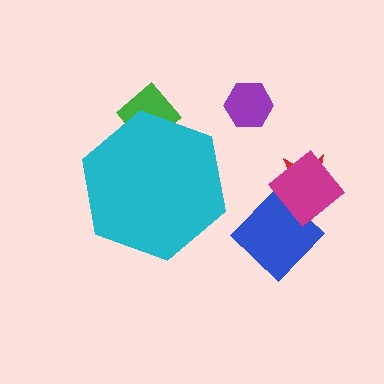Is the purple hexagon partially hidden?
No, the purple hexagon is fully visible.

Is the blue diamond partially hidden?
No, the blue diamond is fully visible.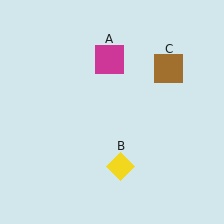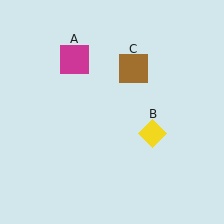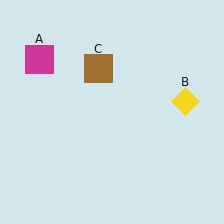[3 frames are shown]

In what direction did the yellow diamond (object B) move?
The yellow diamond (object B) moved up and to the right.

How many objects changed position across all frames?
3 objects changed position: magenta square (object A), yellow diamond (object B), brown square (object C).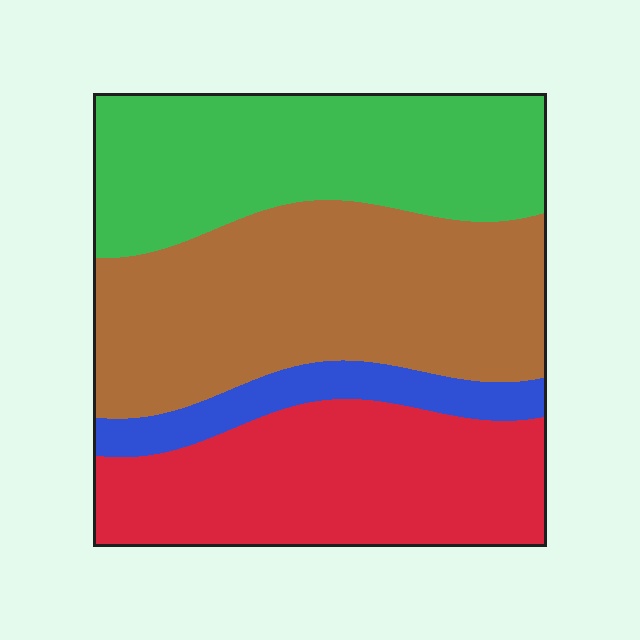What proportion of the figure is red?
Red takes up about one quarter (1/4) of the figure.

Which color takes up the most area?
Brown, at roughly 35%.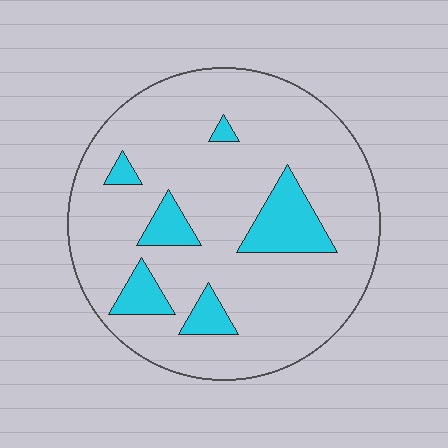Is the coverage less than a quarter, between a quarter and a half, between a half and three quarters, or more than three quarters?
Less than a quarter.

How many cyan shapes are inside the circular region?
6.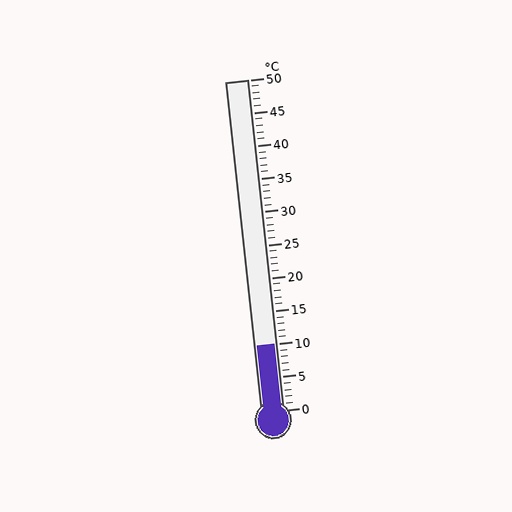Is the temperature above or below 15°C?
The temperature is below 15°C.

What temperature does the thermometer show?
The thermometer shows approximately 10°C.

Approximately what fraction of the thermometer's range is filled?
The thermometer is filled to approximately 20% of its range.